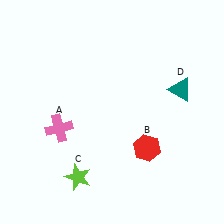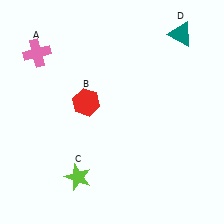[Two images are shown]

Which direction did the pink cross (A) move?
The pink cross (A) moved up.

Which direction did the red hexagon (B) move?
The red hexagon (B) moved left.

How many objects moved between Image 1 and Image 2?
3 objects moved between the two images.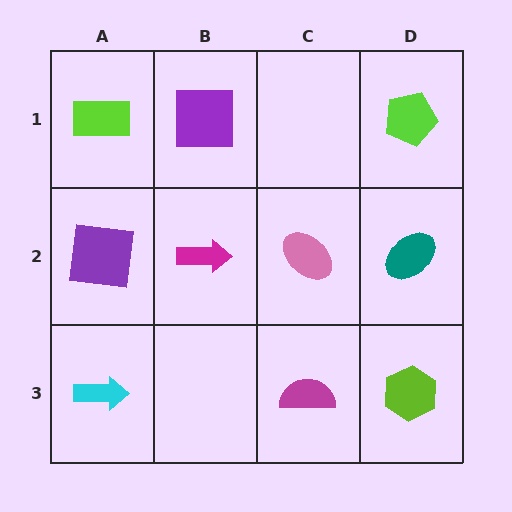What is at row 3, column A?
A cyan arrow.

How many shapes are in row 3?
3 shapes.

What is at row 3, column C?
A magenta semicircle.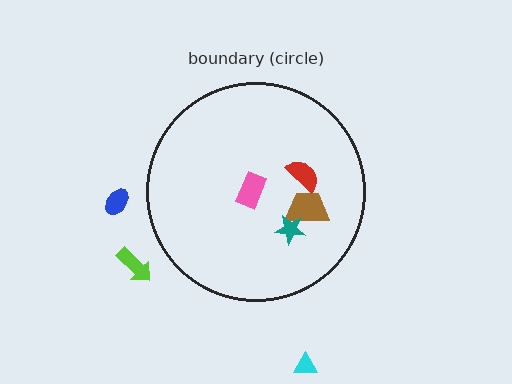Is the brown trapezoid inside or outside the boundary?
Inside.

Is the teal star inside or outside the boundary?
Inside.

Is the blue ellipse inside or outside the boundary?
Outside.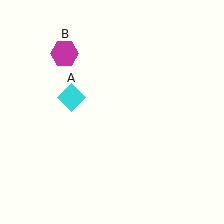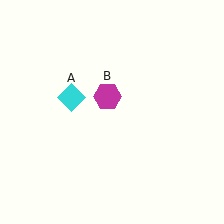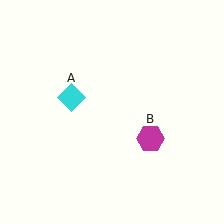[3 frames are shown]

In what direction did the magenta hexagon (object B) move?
The magenta hexagon (object B) moved down and to the right.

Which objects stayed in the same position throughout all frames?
Cyan diamond (object A) remained stationary.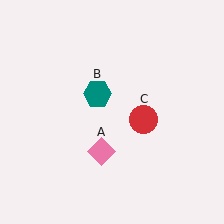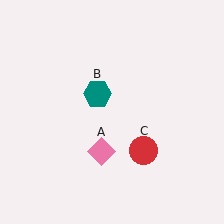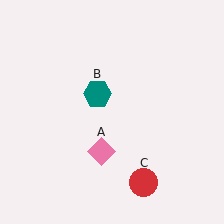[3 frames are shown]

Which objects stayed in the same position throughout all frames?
Pink diamond (object A) and teal hexagon (object B) remained stationary.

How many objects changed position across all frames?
1 object changed position: red circle (object C).